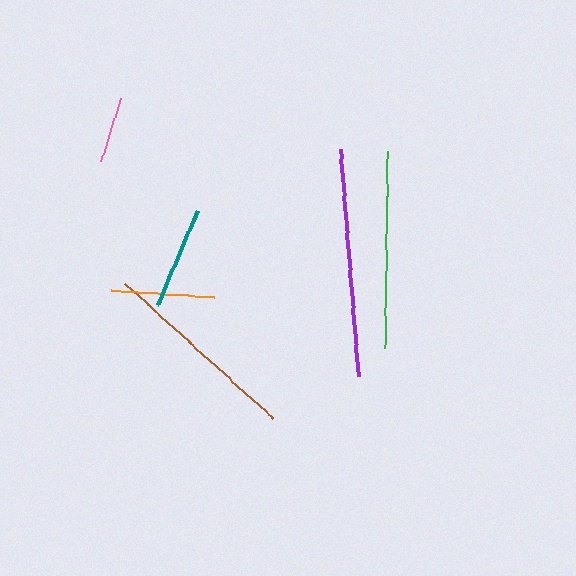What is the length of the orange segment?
The orange segment is approximately 103 pixels long.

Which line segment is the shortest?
The pink line is the shortest at approximately 66 pixels.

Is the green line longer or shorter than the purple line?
The purple line is longer than the green line.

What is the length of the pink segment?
The pink segment is approximately 66 pixels long.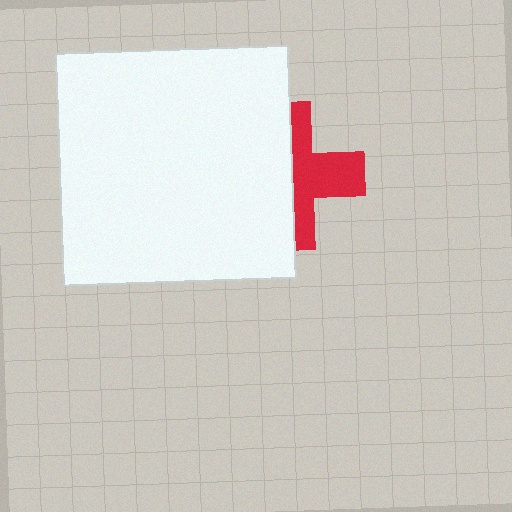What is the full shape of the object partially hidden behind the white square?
The partially hidden object is a red cross.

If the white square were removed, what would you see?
You would see the complete red cross.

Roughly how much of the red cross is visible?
About half of it is visible (roughly 47%).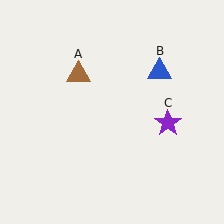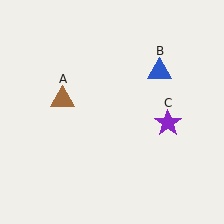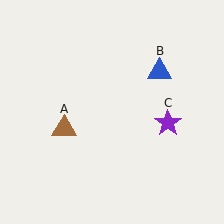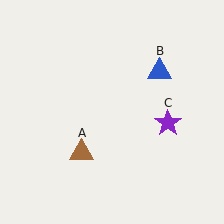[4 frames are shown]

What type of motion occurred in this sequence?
The brown triangle (object A) rotated counterclockwise around the center of the scene.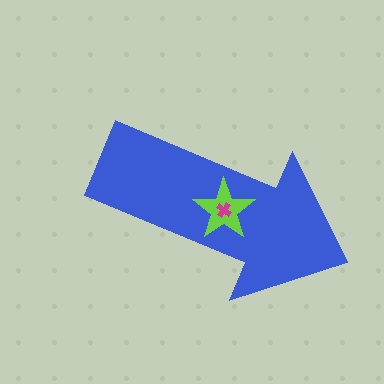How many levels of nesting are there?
3.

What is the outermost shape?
The blue arrow.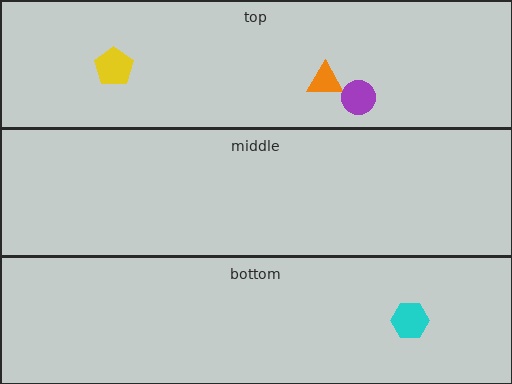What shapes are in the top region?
The orange triangle, the purple circle, the yellow pentagon.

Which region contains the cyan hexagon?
The bottom region.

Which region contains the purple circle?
The top region.